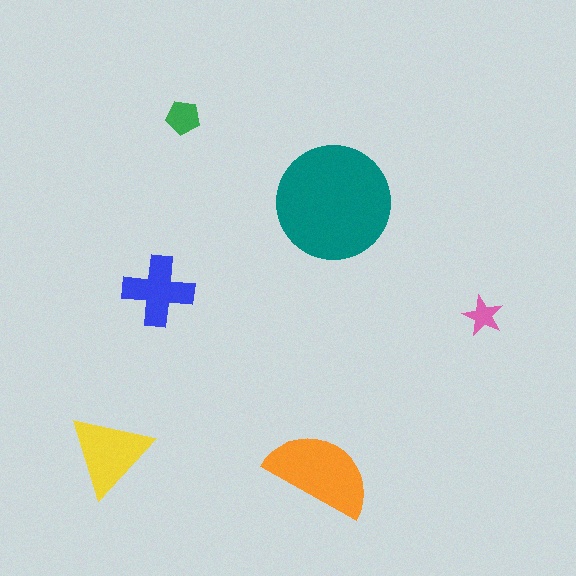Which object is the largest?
The teal circle.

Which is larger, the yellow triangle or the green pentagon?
The yellow triangle.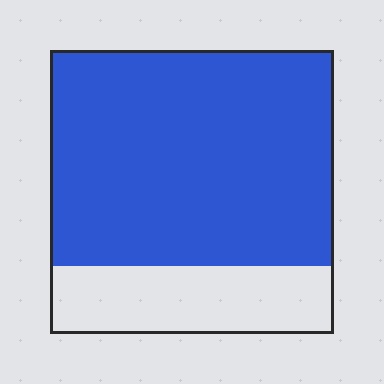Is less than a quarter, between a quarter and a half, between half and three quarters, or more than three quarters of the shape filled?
More than three quarters.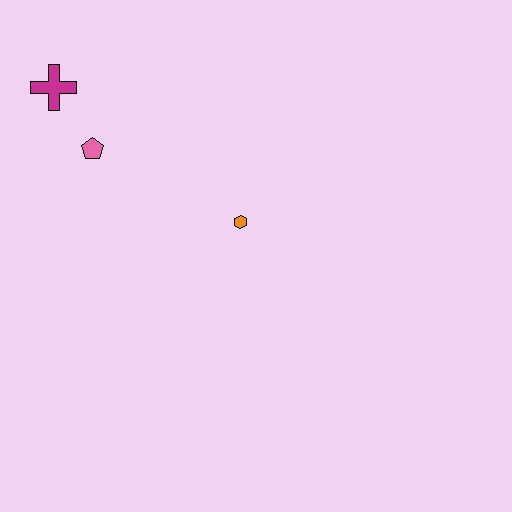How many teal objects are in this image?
There are no teal objects.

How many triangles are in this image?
There are no triangles.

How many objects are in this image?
There are 3 objects.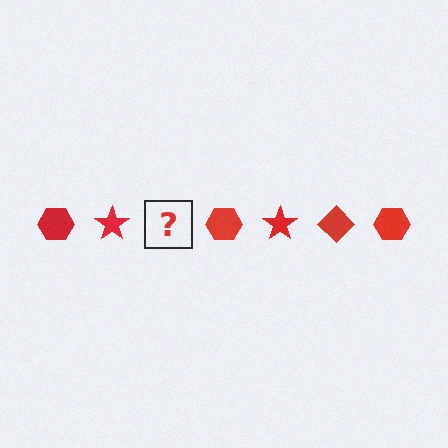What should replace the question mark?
The question mark should be replaced with a red diamond.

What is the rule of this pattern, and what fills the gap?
The rule is that the pattern cycles through hexagon, star, diamond shapes in red. The gap should be filled with a red diamond.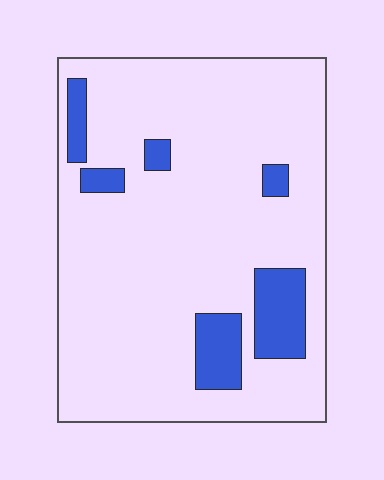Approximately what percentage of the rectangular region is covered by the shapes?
Approximately 15%.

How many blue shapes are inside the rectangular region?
6.